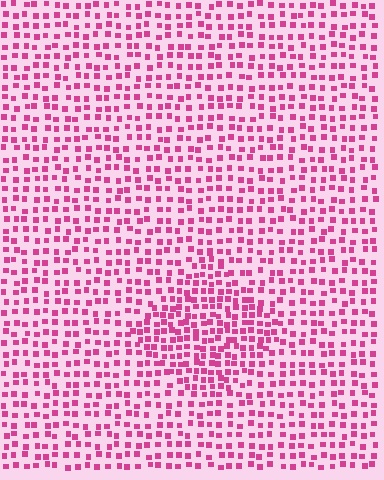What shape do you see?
I see a diamond.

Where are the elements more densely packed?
The elements are more densely packed inside the diamond boundary.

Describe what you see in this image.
The image contains small magenta elements arranged at two different densities. A diamond-shaped region is visible where the elements are more densely packed than the surrounding area.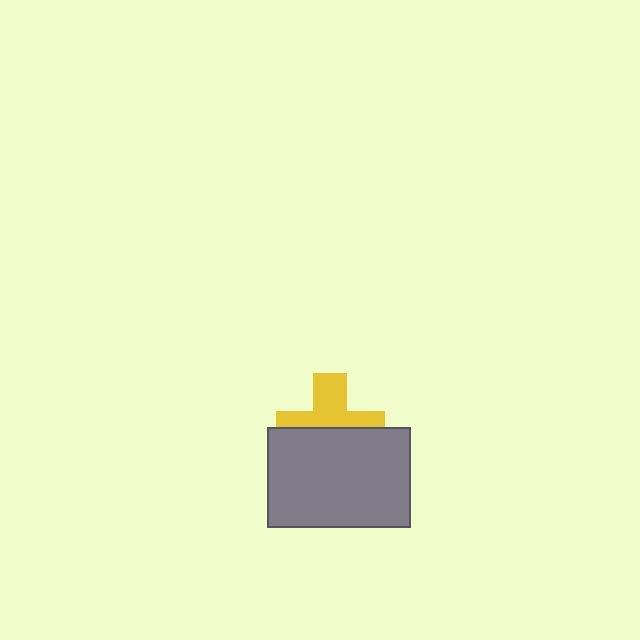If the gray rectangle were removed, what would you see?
You would see the complete yellow cross.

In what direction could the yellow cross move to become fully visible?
The yellow cross could move up. That would shift it out from behind the gray rectangle entirely.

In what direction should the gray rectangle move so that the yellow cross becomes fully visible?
The gray rectangle should move down. That is the shortest direction to clear the overlap and leave the yellow cross fully visible.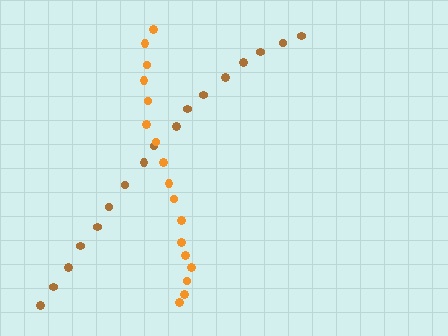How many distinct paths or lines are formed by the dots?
There are 2 distinct paths.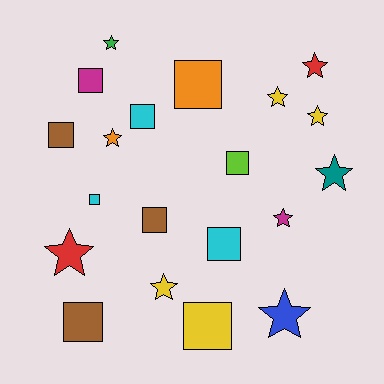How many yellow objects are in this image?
There are 4 yellow objects.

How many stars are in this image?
There are 10 stars.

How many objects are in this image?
There are 20 objects.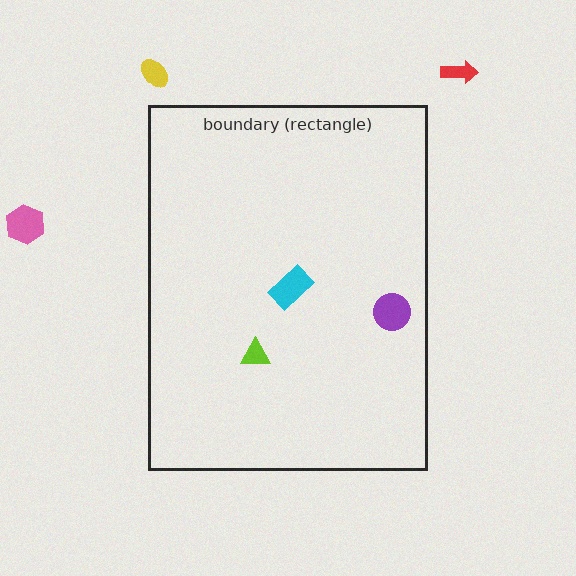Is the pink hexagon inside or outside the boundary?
Outside.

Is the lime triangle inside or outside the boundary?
Inside.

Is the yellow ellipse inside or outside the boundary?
Outside.